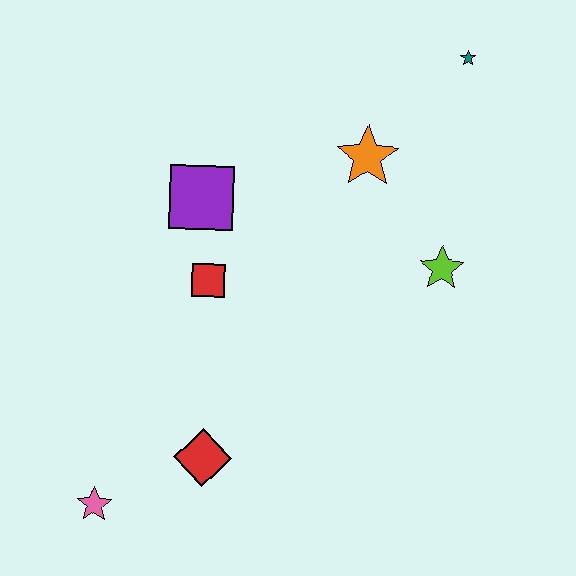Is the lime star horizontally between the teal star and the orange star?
Yes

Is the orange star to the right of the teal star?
No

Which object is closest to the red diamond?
The pink star is closest to the red diamond.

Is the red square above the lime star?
No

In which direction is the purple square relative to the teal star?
The purple square is to the left of the teal star.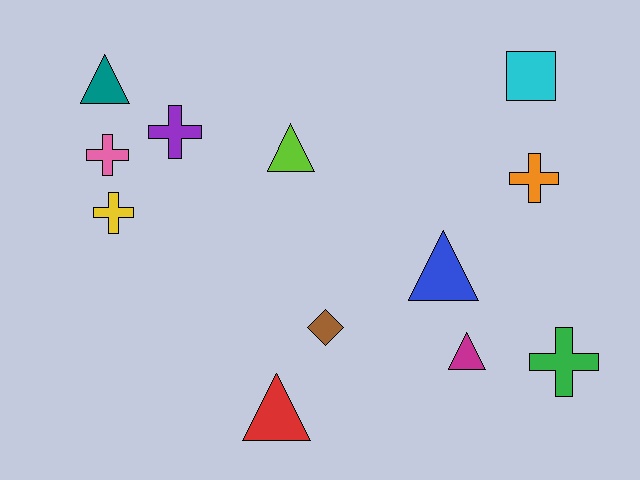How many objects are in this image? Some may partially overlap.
There are 12 objects.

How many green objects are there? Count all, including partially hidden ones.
There is 1 green object.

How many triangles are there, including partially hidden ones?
There are 5 triangles.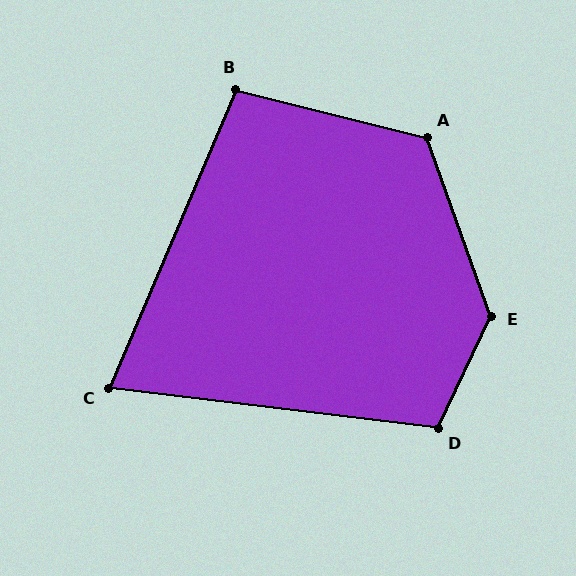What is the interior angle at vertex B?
Approximately 99 degrees (obtuse).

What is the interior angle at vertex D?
Approximately 109 degrees (obtuse).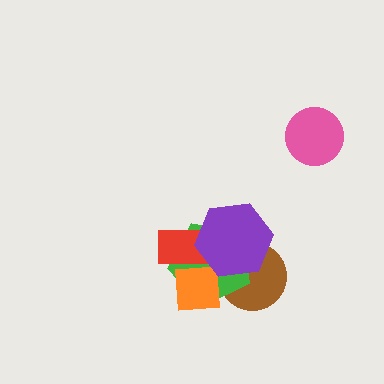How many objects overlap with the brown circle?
3 objects overlap with the brown circle.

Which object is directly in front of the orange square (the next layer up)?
The red rectangle is directly in front of the orange square.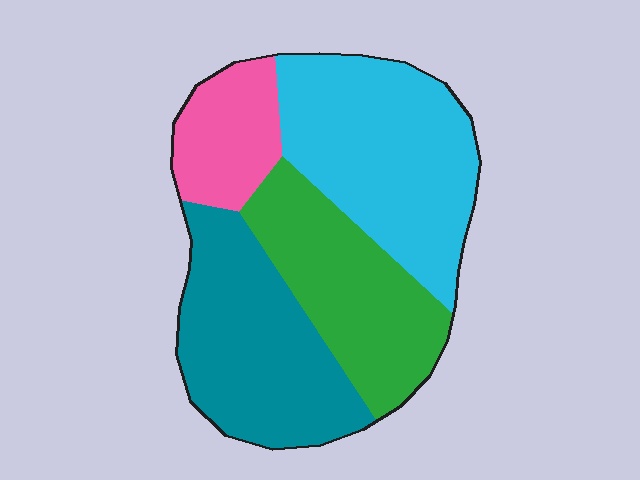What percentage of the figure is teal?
Teal takes up between a quarter and a half of the figure.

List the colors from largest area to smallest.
From largest to smallest: cyan, teal, green, pink.